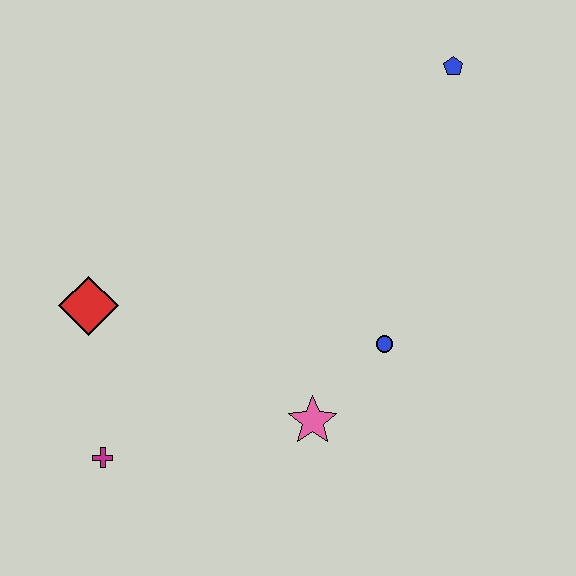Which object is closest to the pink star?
The blue circle is closest to the pink star.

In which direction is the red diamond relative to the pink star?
The red diamond is to the left of the pink star.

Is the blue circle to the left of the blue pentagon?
Yes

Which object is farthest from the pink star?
The blue pentagon is farthest from the pink star.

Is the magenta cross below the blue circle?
Yes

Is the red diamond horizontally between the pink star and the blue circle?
No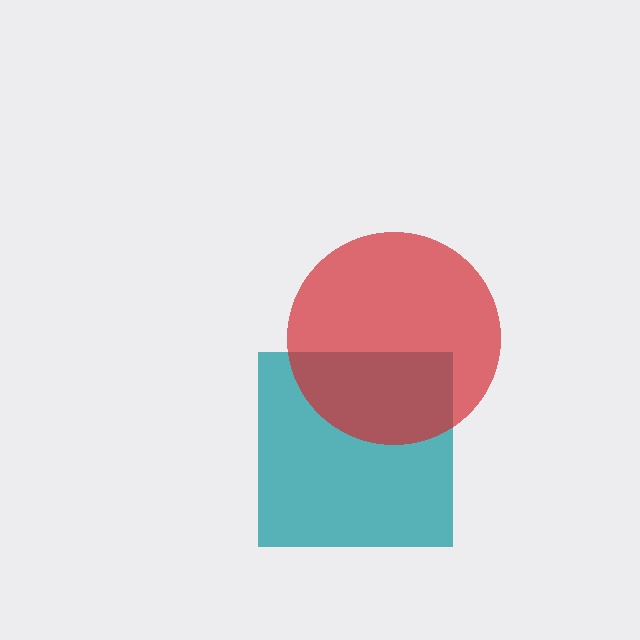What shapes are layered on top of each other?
The layered shapes are: a teal square, a red circle.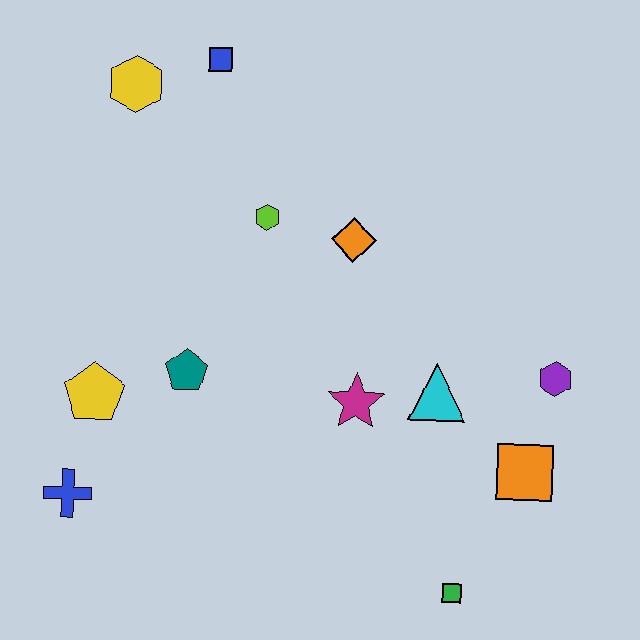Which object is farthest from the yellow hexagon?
The green square is farthest from the yellow hexagon.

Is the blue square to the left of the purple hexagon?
Yes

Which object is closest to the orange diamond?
The lime hexagon is closest to the orange diamond.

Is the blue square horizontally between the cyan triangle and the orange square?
No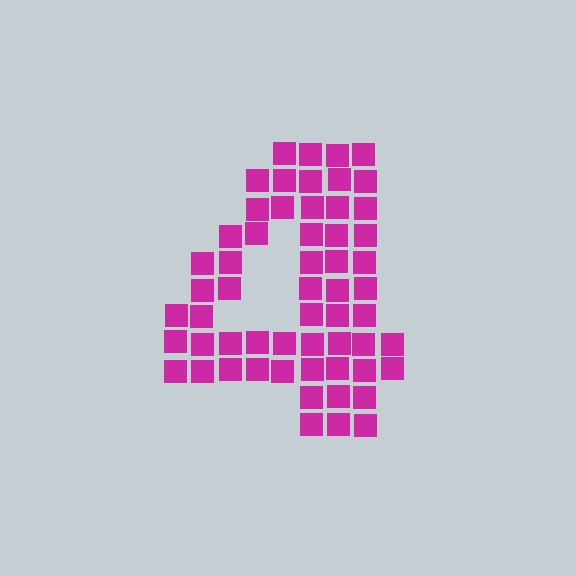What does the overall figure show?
The overall figure shows the digit 4.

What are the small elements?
The small elements are squares.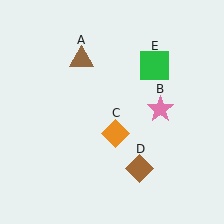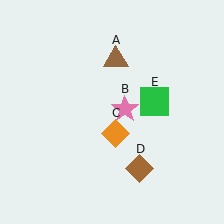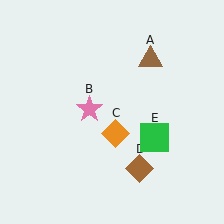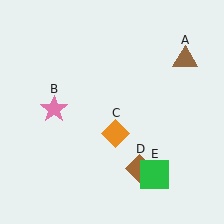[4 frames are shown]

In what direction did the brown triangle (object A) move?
The brown triangle (object A) moved right.